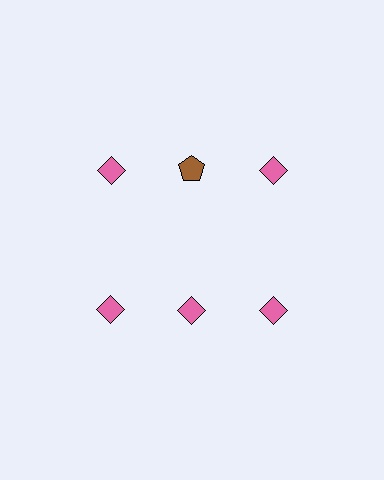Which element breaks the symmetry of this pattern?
The brown pentagon in the top row, second from left column breaks the symmetry. All other shapes are pink diamonds.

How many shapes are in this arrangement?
There are 6 shapes arranged in a grid pattern.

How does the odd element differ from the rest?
It differs in both color (brown instead of pink) and shape (pentagon instead of diamond).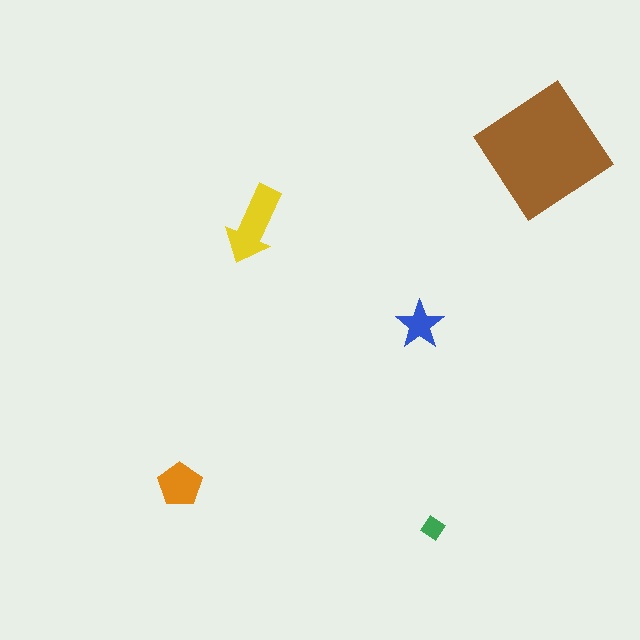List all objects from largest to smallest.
The brown diamond, the yellow arrow, the orange pentagon, the blue star, the green diamond.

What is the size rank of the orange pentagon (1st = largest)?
3rd.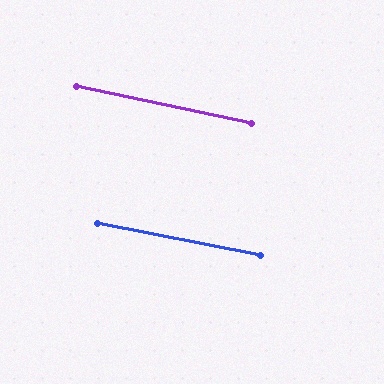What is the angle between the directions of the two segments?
Approximately 1 degree.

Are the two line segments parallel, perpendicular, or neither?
Parallel — their directions differ by only 1.1°.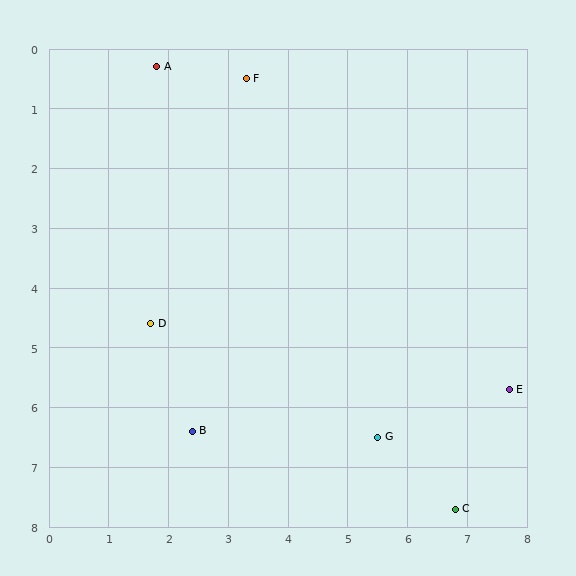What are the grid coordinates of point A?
Point A is at approximately (1.8, 0.3).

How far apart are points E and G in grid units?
Points E and G are about 2.3 grid units apart.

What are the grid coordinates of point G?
Point G is at approximately (5.5, 6.5).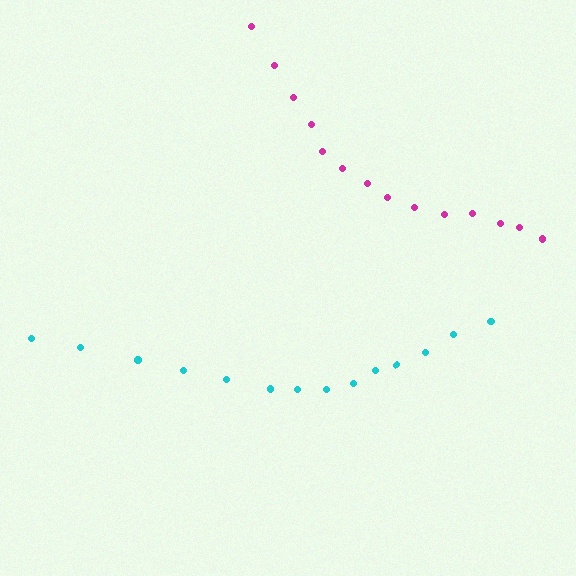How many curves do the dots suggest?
There are 2 distinct paths.